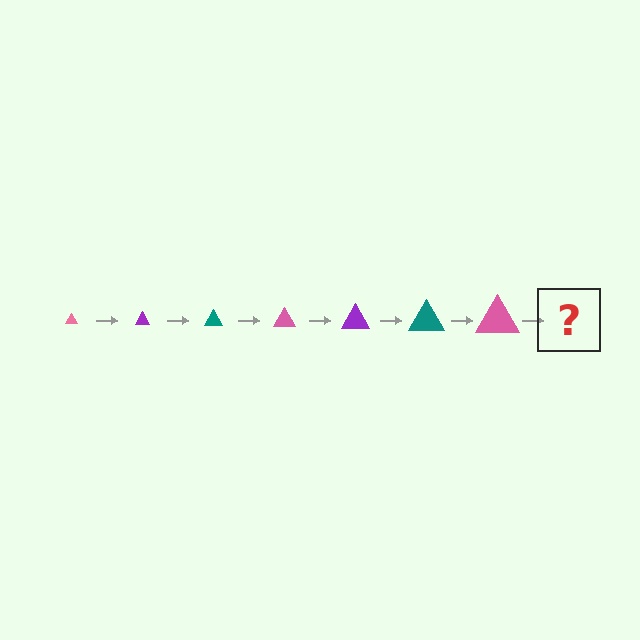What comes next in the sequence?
The next element should be a purple triangle, larger than the previous one.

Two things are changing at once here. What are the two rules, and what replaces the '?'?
The two rules are that the triangle grows larger each step and the color cycles through pink, purple, and teal. The '?' should be a purple triangle, larger than the previous one.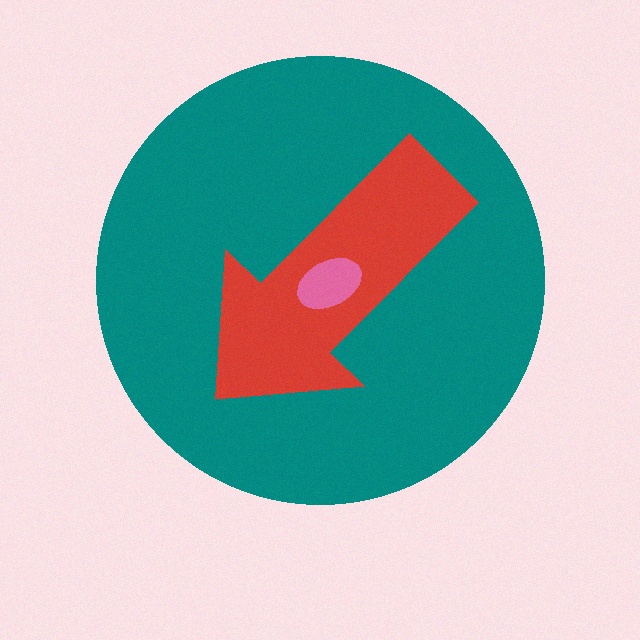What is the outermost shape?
The teal circle.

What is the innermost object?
The pink ellipse.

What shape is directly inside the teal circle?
The red arrow.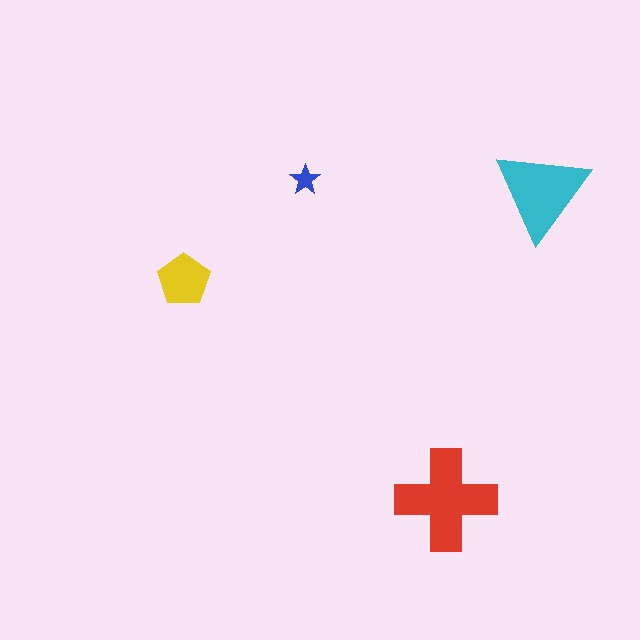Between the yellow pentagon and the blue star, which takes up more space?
The yellow pentagon.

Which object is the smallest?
The blue star.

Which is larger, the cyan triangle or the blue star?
The cyan triangle.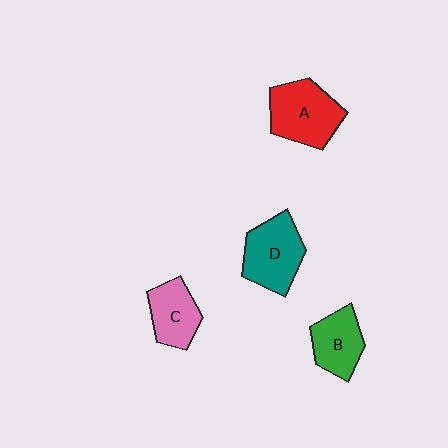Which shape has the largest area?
Shape A (red).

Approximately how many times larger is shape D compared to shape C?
Approximately 1.3 times.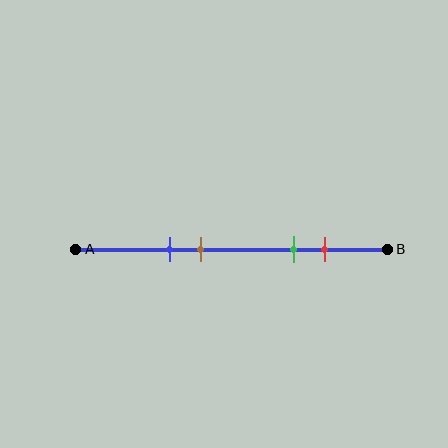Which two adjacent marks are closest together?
The blue and brown marks are the closest adjacent pair.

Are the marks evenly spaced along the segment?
No, the marks are not evenly spaced.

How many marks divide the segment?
There are 4 marks dividing the segment.